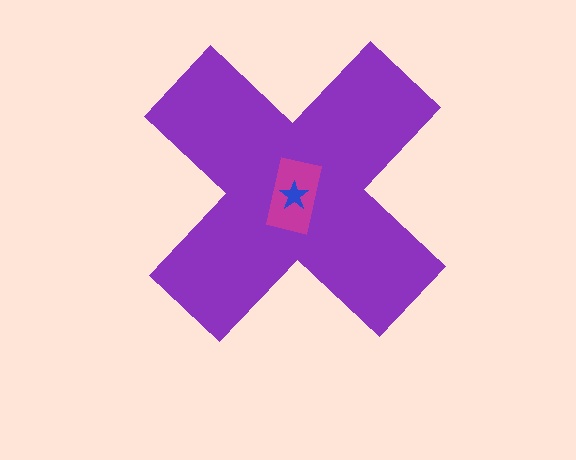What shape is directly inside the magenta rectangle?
The blue star.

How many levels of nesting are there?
3.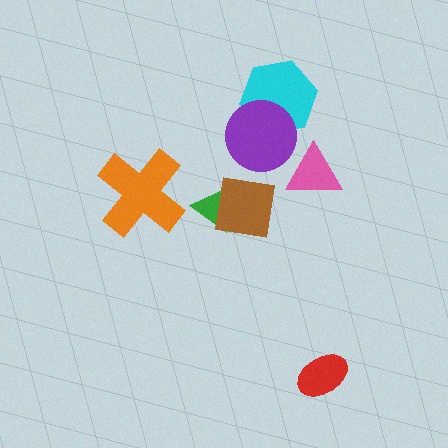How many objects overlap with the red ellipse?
0 objects overlap with the red ellipse.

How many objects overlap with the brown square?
1 object overlaps with the brown square.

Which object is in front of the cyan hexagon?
The purple circle is in front of the cyan hexagon.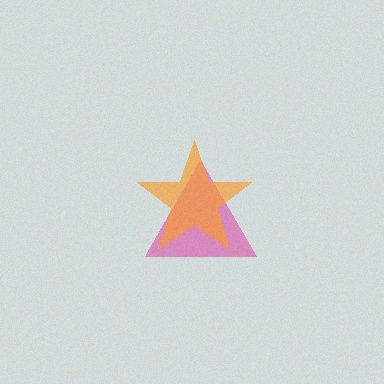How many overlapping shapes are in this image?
There are 2 overlapping shapes in the image.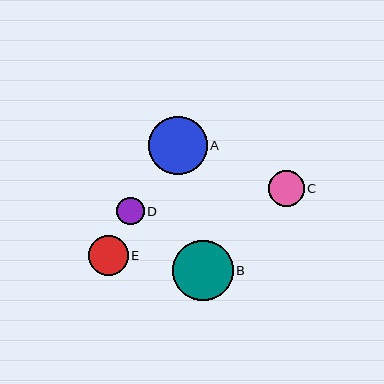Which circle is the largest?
Circle B is the largest with a size of approximately 61 pixels.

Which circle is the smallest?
Circle D is the smallest with a size of approximately 27 pixels.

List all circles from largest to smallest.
From largest to smallest: B, A, E, C, D.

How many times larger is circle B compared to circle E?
Circle B is approximately 1.5 times the size of circle E.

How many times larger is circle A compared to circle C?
Circle A is approximately 1.6 times the size of circle C.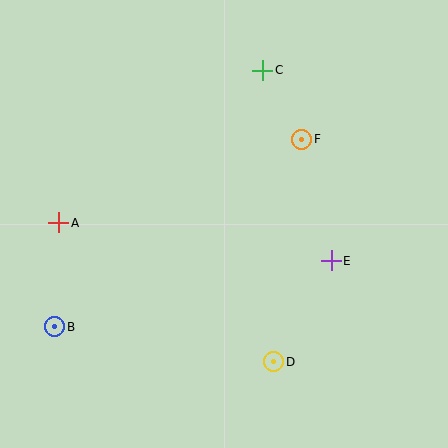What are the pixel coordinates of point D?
Point D is at (274, 362).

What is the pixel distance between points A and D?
The distance between A and D is 256 pixels.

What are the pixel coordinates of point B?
Point B is at (55, 327).